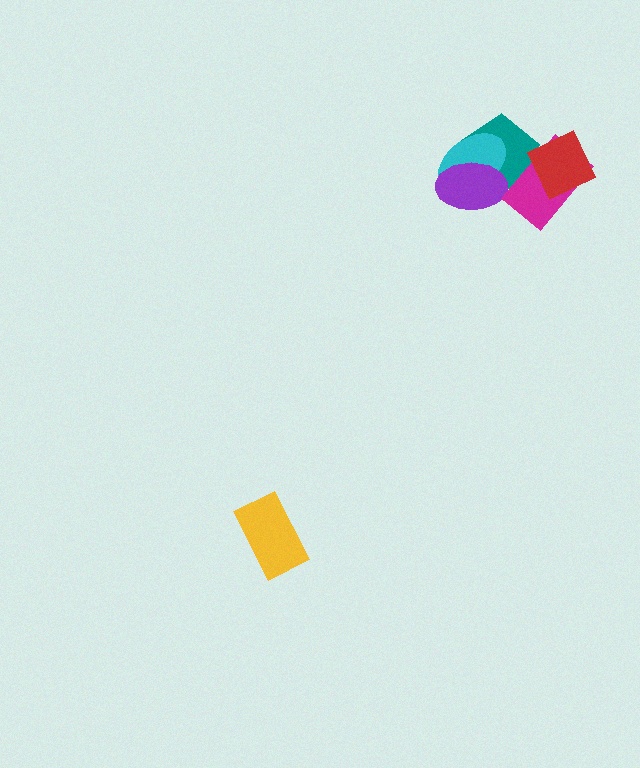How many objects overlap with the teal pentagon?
3 objects overlap with the teal pentagon.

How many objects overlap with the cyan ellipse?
2 objects overlap with the cyan ellipse.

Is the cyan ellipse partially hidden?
Yes, it is partially covered by another shape.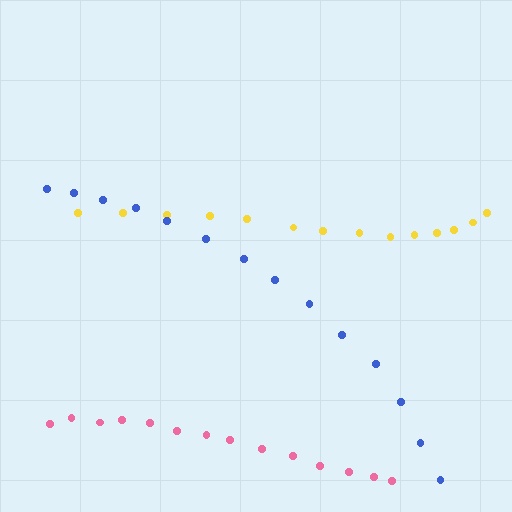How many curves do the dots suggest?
There are 3 distinct paths.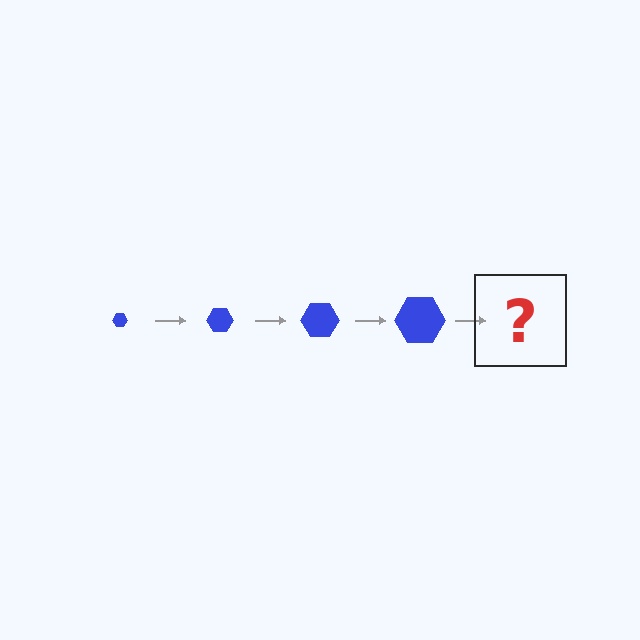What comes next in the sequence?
The next element should be a blue hexagon, larger than the previous one.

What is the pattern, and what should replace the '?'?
The pattern is that the hexagon gets progressively larger each step. The '?' should be a blue hexagon, larger than the previous one.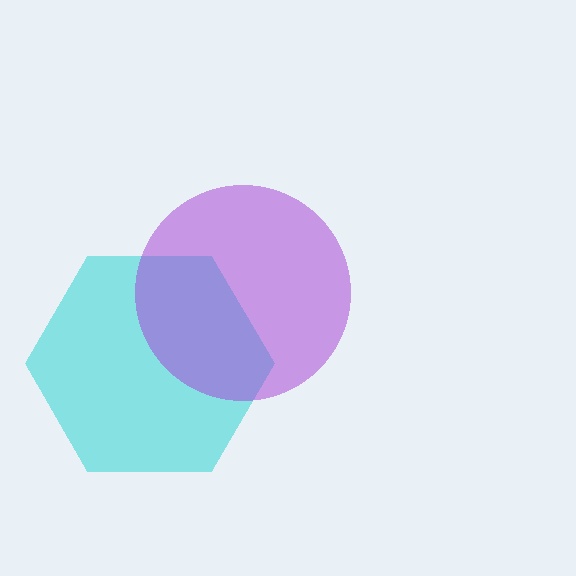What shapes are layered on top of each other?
The layered shapes are: a cyan hexagon, a purple circle.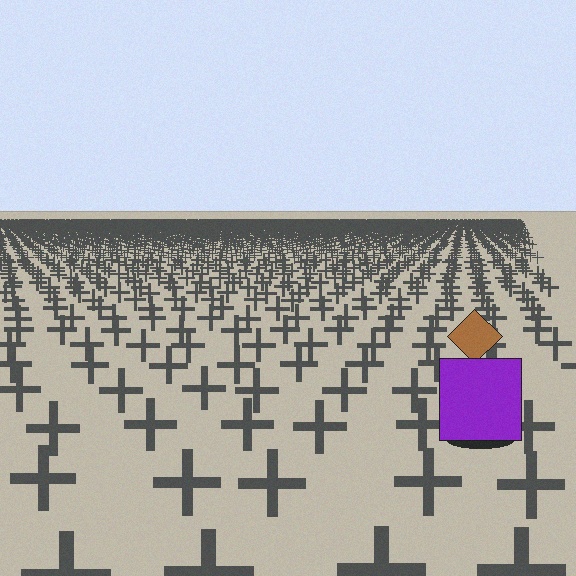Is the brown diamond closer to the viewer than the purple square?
No. The purple square is closer — you can tell from the texture gradient: the ground texture is coarser near it.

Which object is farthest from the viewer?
The brown diamond is farthest from the viewer. It appears smaller and the ground texture around it is denser.